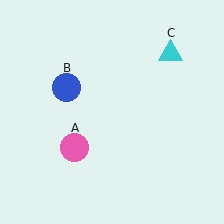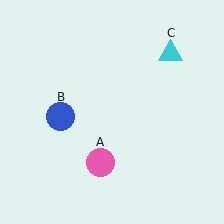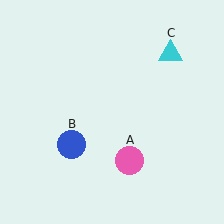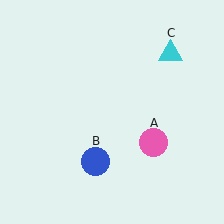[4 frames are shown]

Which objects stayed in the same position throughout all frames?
Cyan triangle (object C) remained stationary.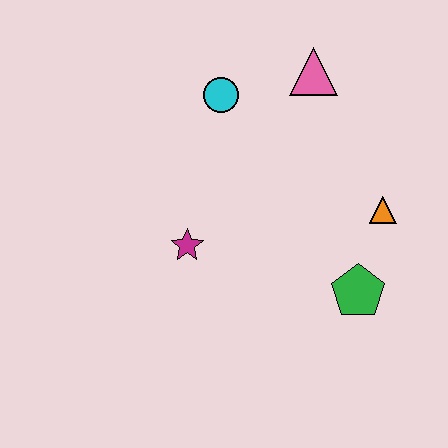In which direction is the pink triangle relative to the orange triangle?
The pink triangle is above the orange triangle.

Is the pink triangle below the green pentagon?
No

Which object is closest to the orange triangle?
The green pentagon is closest to the orange triangle.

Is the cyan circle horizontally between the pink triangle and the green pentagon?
No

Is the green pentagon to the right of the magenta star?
Yes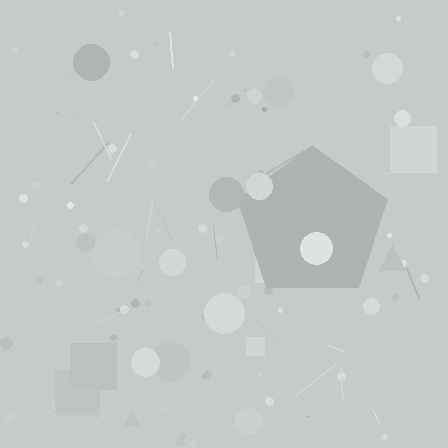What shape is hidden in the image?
A pentagon is hidden in the image.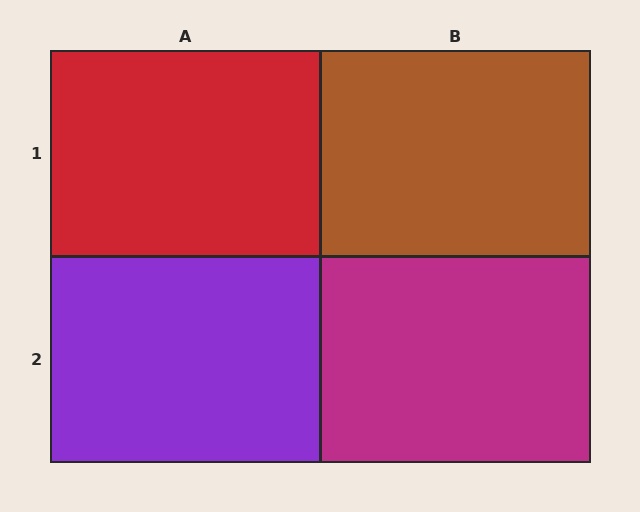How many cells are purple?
1 cell is purple.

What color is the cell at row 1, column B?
Brown.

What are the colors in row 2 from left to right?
Purple, magenta.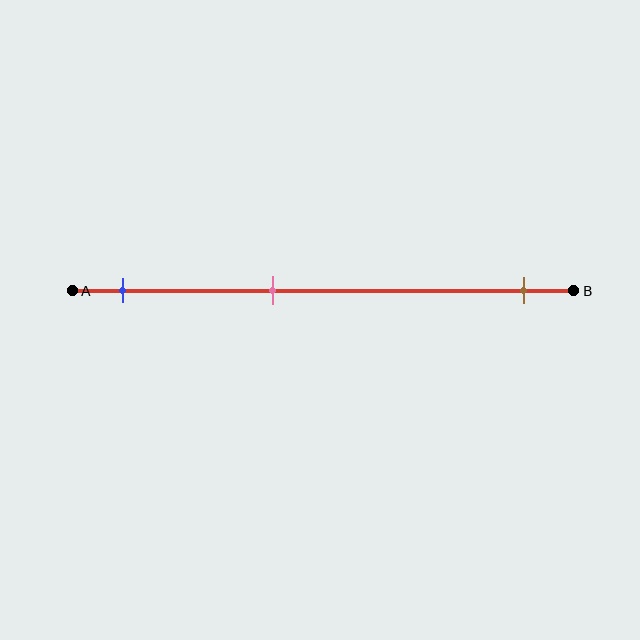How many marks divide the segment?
There are 3 marks dividing the segment.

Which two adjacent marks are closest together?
The blue and pink marks are the closest adjacent pair.